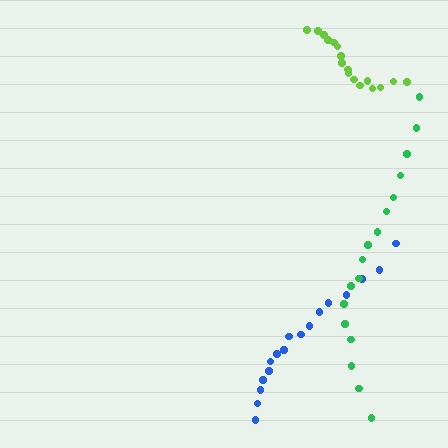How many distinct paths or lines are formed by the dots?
There are 3 distinct paths.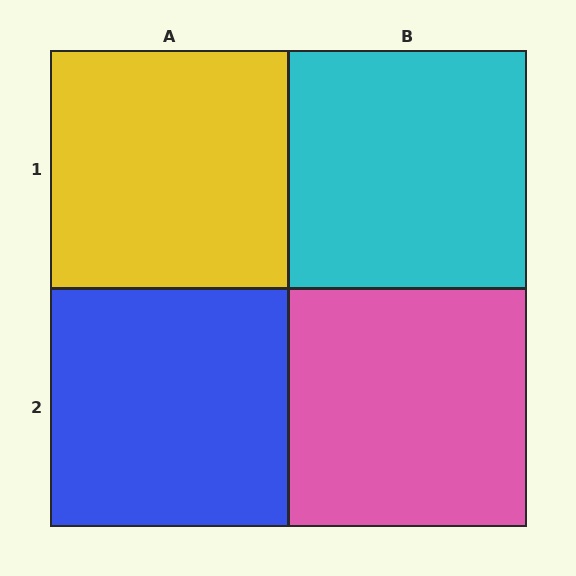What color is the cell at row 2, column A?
Blue.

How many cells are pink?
1 cell is pink.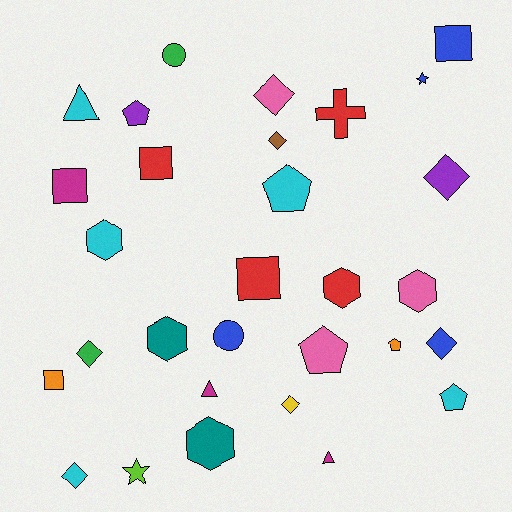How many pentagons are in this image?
There are 5 pentagons.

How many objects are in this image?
There are 30 objects.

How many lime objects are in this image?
There is 1 lime object.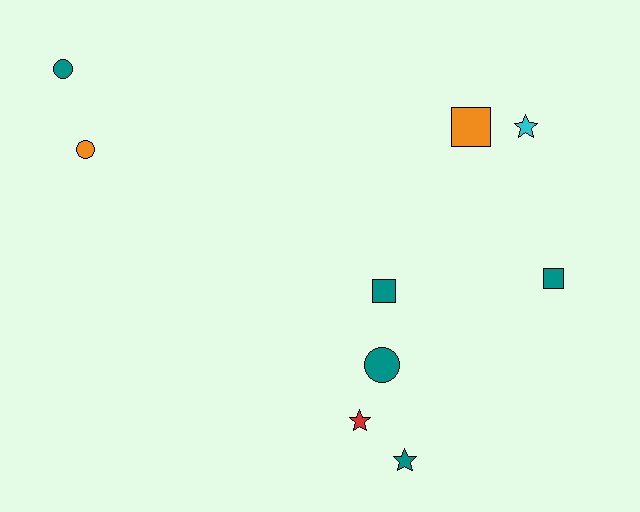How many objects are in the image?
There are 9 objects.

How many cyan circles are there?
There are no cyan circles.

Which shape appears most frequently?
Circle, with 3 objects.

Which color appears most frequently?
Teal, with 5 objects.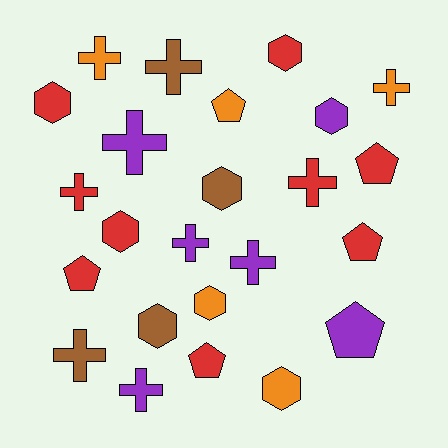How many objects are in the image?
There are 24 objects.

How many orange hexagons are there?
There are 2 orange hexagons.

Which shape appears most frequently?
Cross, with 10 objects.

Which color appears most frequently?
Red, with 9 objects.